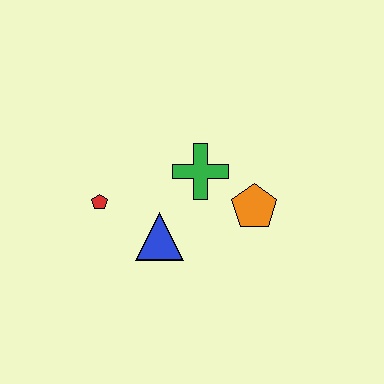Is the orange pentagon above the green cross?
No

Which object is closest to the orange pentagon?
The green cross is closest to the orange pentagon.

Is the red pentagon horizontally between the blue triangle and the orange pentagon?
No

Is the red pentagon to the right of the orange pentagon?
No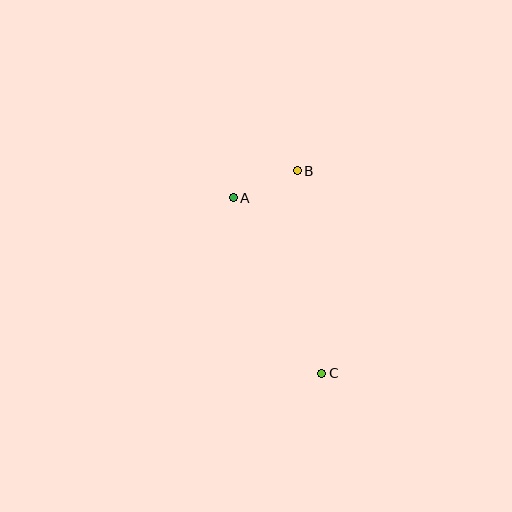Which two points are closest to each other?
Points A and B are closest to each other.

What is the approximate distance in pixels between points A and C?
The distance between A and C is approximately 196 pixels.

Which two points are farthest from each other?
Points B and C are farthest from each other.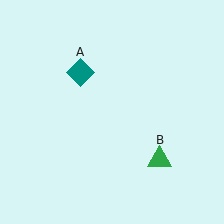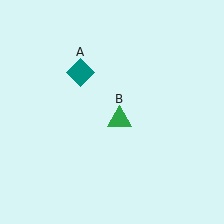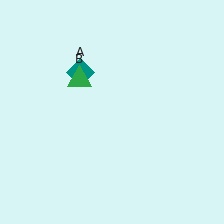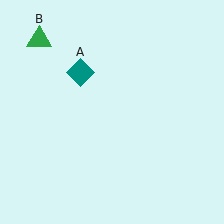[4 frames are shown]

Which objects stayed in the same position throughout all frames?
Teal diamond (object A) remained stationary.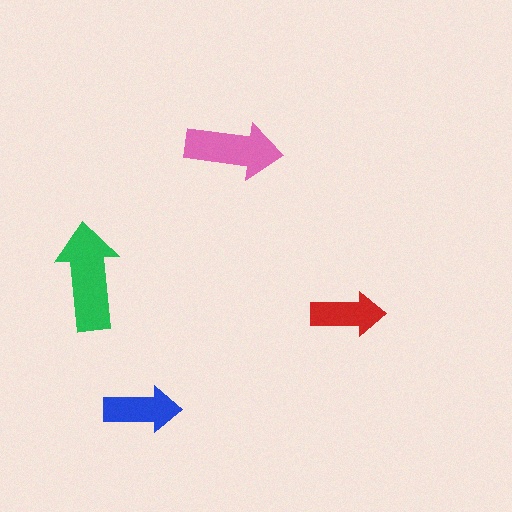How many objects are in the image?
There are 4 objects in the image.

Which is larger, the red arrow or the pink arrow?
The pink one.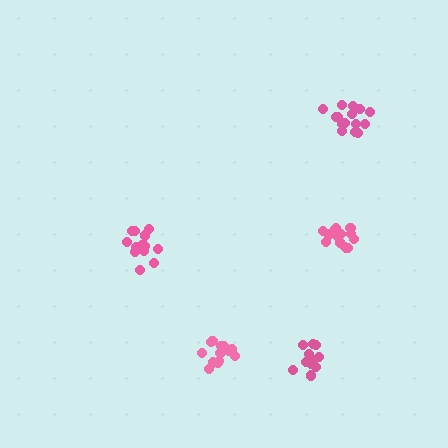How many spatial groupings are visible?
There are 5 spatial groupings.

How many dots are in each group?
Group 1: 17 dots, Group 2: 15 dots, Group 3: 12 dots, Group 4: 15 dots, Group 5: 15 dots (74 total).